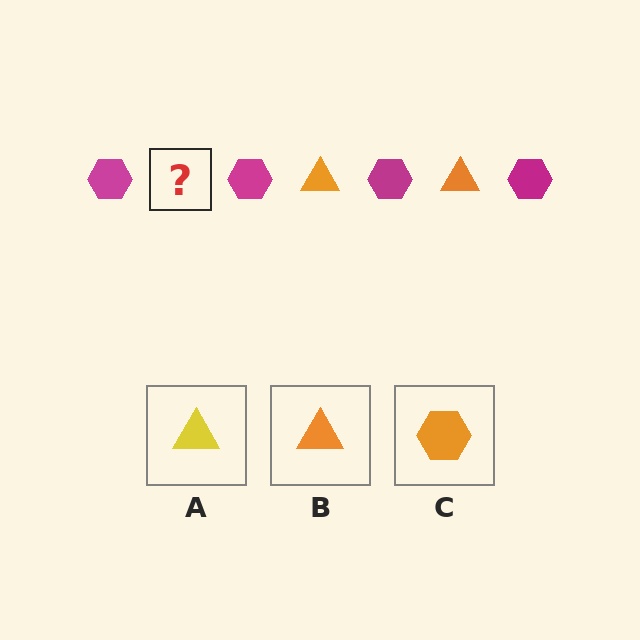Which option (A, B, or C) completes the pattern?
B.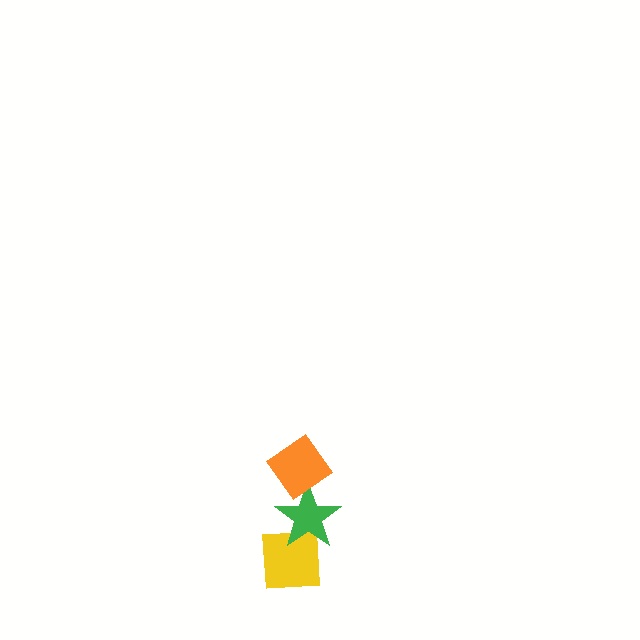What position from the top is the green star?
The green star is 2nd from the top.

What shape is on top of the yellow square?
The green star is on top of the yellow square.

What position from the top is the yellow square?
The yellow square is 3rd from the top.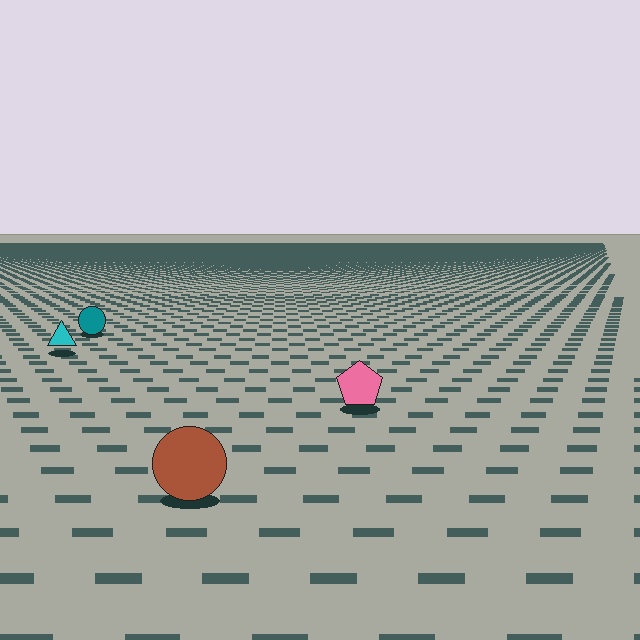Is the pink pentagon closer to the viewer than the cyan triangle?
Yes. The pink pentagon is closer — you can tell from the texture gradient: the ground texture is coarser near it.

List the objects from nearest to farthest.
From nearest to farthest: the brown circle, the pink pentagon, the cyan triangle, the teal circle.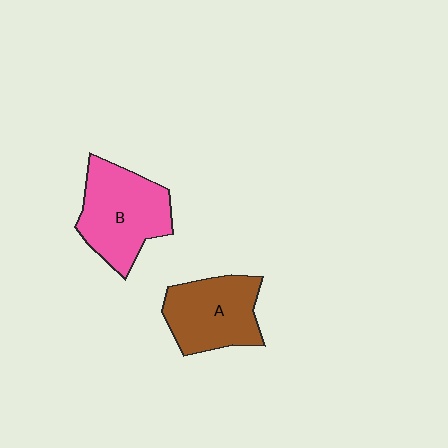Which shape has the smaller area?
Shape A (brown).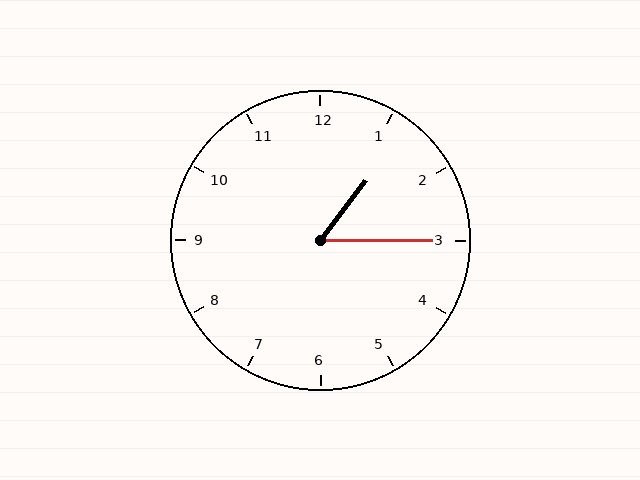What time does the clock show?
1:15.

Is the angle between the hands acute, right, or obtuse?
It is acute.